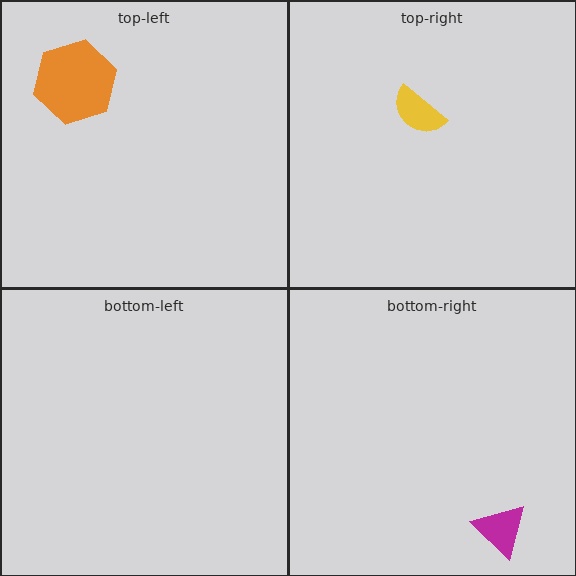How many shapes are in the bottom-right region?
1.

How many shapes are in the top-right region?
1.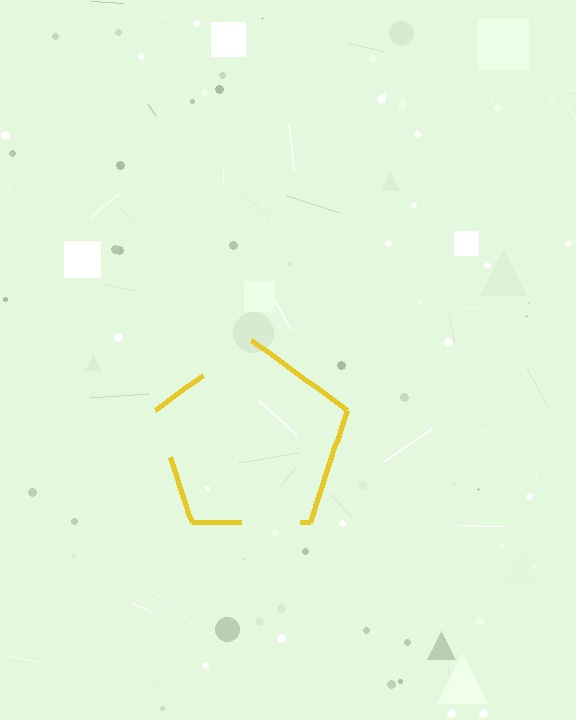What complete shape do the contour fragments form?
The contour fragments form a pentagon.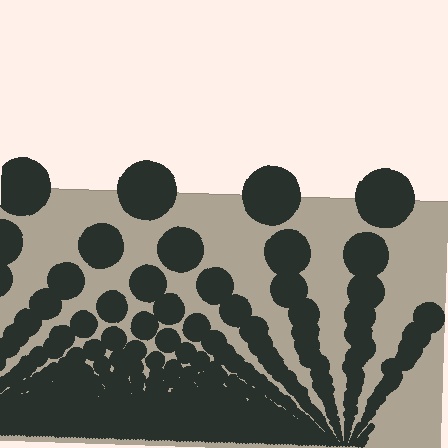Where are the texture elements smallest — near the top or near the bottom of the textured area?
Near the bottom.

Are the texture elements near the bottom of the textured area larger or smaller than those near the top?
Smaller. The gradient is inverted — elements near the bottom are smaller and denser.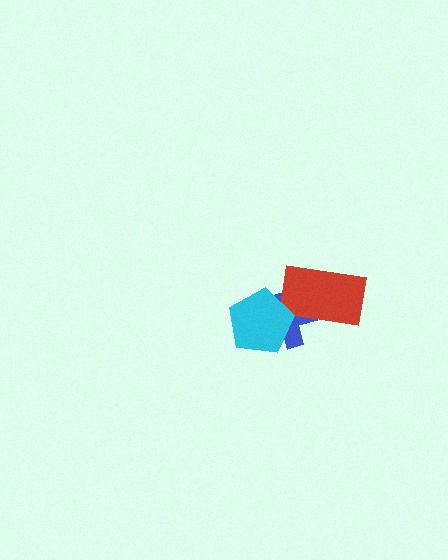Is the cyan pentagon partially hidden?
No, no other shape covers it.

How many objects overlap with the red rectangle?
2 objects overlap with the red rectangle.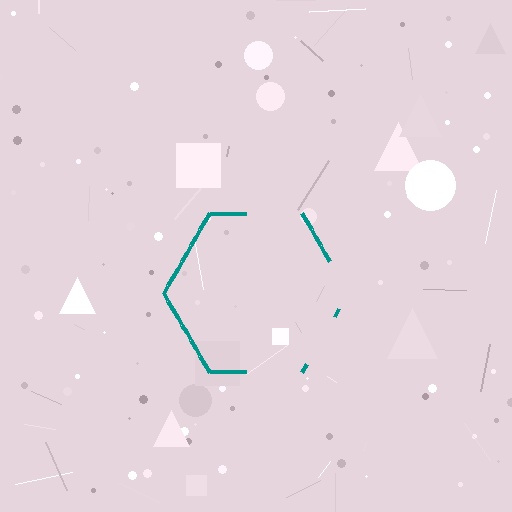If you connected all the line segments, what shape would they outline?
They would outline a hexagon.